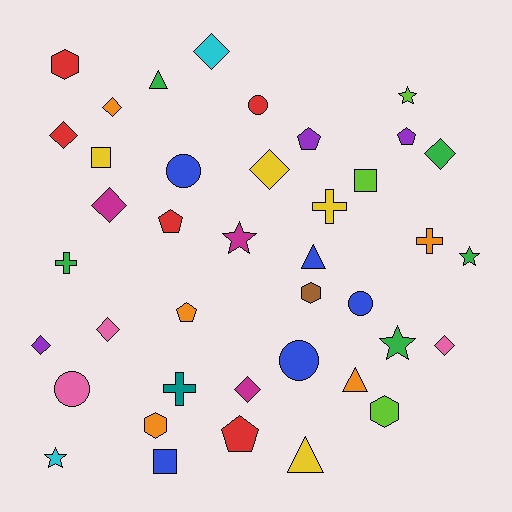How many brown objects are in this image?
There is 1 brown object.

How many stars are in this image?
There are 5 stars.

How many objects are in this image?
There are 40 objects.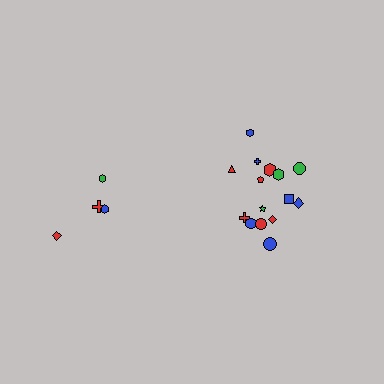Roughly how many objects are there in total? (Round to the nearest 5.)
Roughly 20 objects in total.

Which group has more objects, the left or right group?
The right group.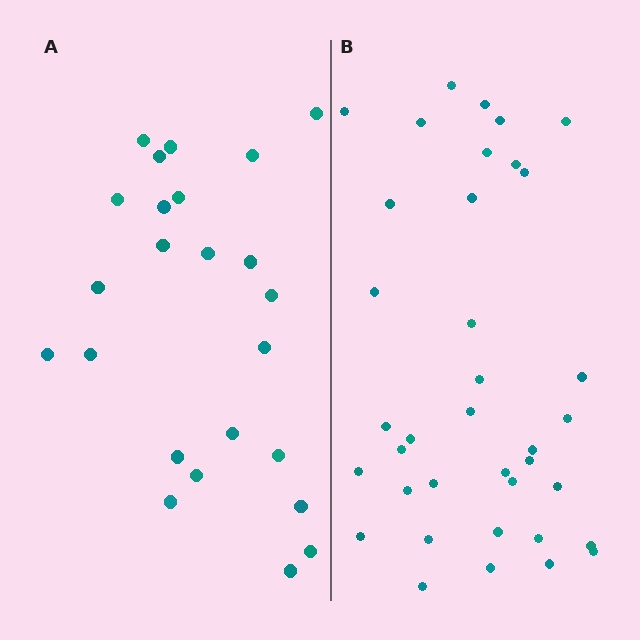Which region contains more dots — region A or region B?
Region B (the right region) has more dots.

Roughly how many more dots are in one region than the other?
Region B has approximately 15 more dots than region A.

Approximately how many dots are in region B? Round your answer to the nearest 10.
About 40 dots. (The exact count is 37, which rounds to 40.)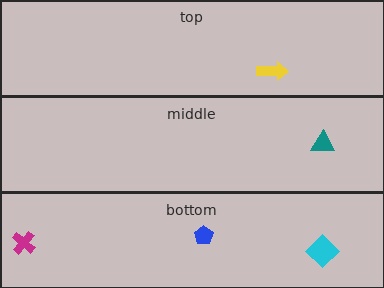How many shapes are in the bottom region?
3.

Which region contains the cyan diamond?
The bottom region.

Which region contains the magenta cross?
The bottom region.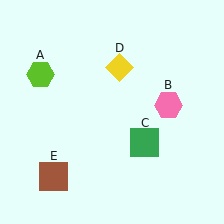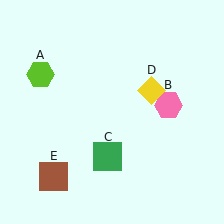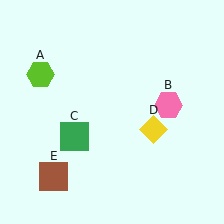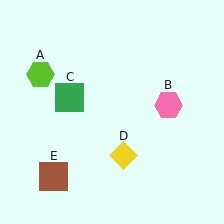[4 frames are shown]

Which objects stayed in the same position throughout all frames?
Lime hexagon (object A) and pink hexagon (object B) and brown square (object E) remained stationary.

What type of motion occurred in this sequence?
The green square (object C), yellow diamond (object D) rotated clockwise around the center of the scene.